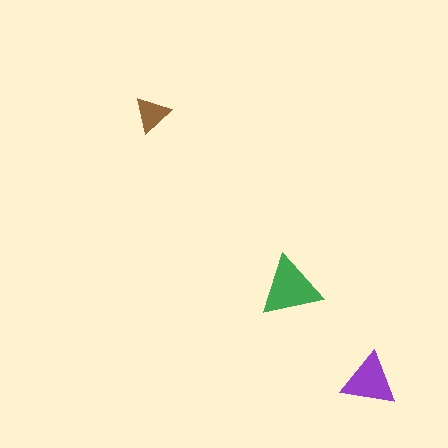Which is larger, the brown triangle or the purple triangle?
The purple one.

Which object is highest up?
The brown triangle is topmost.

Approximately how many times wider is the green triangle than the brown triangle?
About 1.5 times wider.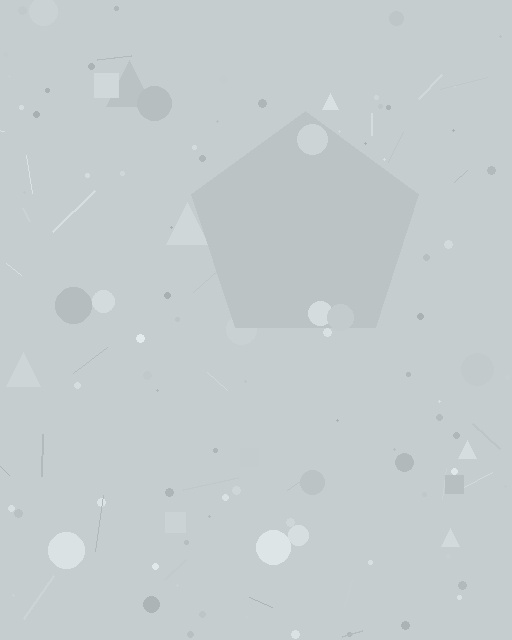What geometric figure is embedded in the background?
A pentagon is embedded in the background.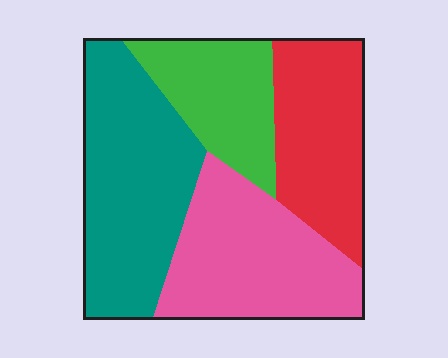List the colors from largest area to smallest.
From largest to smallest: teal, pink, red, green.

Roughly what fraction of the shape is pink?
Pink takes up about one quarter (1/4) of the shape.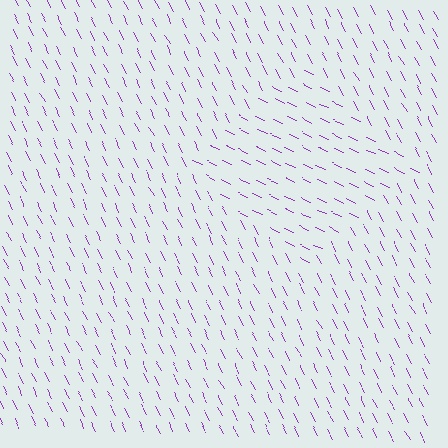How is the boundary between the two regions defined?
The boundary is defined purely by a change in line orientation (approximately 37 degrees difference). All lines are the same color and thickness.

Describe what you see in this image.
The image is filled with small purple line segments. A diamond region in the image has lines oriented differently from the surrounding lines, creating a visible texture boundary.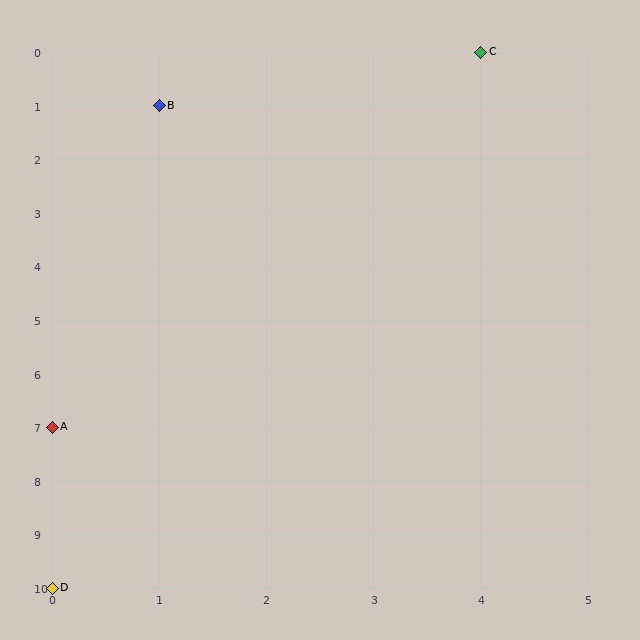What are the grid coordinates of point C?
Point C is at grid coordinates (4, 0).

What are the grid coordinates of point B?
Point B is at grid coordinates (1, 1).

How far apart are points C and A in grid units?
Points C and A are 4 columns and 7 rows apart (about 8.1 grid units diagonally).